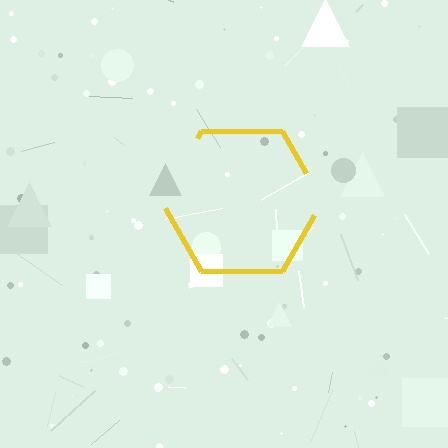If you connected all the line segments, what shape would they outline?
They would outline a hexagon.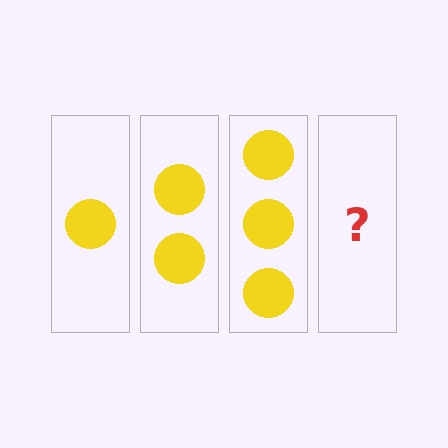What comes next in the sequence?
The next element should be 4 circles.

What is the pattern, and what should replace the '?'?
The pattern is that each step adds one more circle. The '?' should be 4 circles.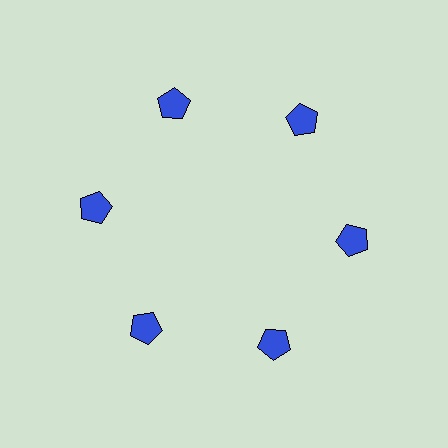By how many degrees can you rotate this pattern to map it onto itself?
The pattern maps onto itself every 60 degrees of rotation.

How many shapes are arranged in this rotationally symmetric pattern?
There are 6 shapes, arranged in 6 groups of 1.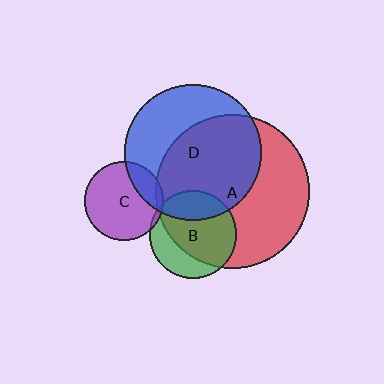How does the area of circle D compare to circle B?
Approximately 2.5 times.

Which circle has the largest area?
Circle A (red).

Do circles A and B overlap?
Yes.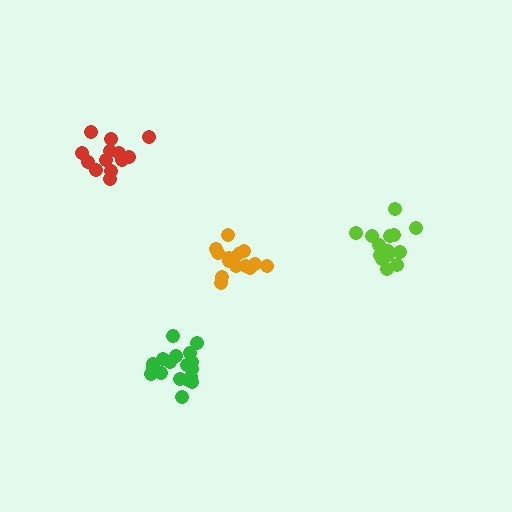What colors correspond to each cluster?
The clusters are colored: lime, orange, red, green.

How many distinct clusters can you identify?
There are 4 distinct clusters.